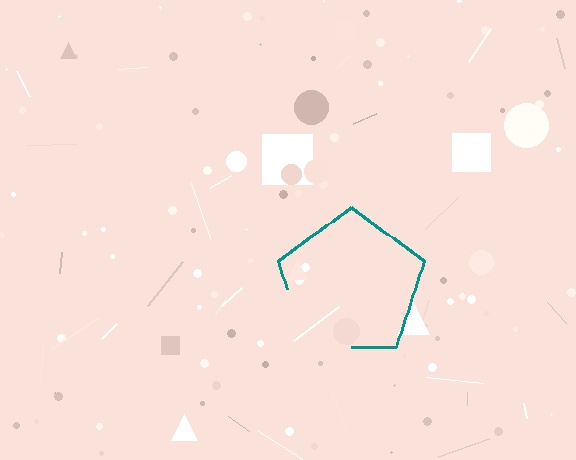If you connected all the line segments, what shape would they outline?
They would outline a pentagon.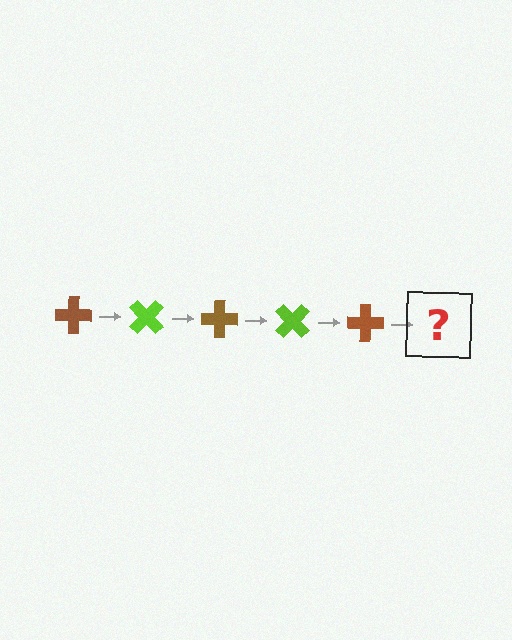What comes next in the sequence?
The next element should be a lime cross, rotated 225 degrees from the start.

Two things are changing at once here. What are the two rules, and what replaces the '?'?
The two rules are that it rotates 45 degrees each step and the color cycles through brown and lime. The '?' should be a lime cross, rotated 225 degrees from the start.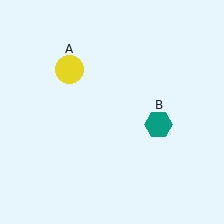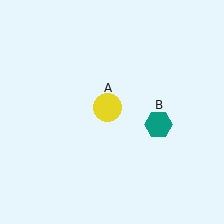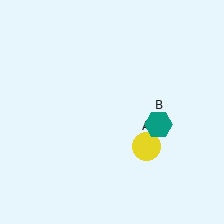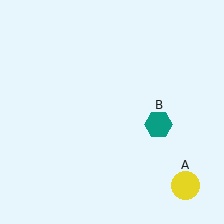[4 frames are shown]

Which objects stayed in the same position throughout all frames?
Teal hexagon (object B) remained stationary.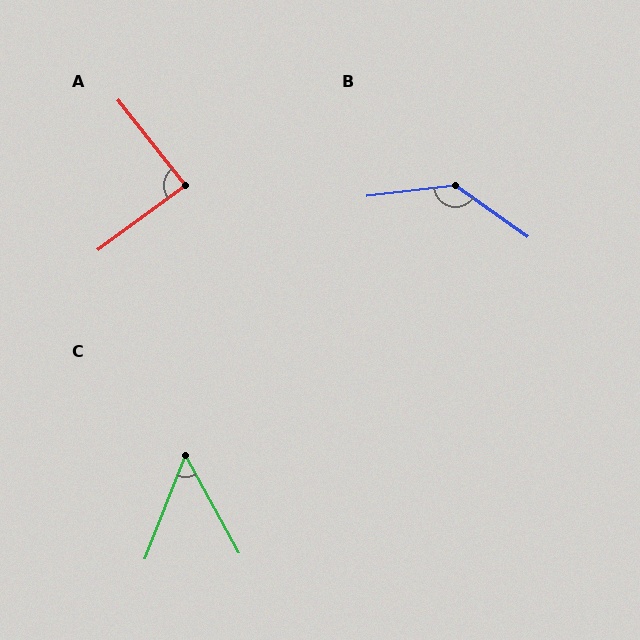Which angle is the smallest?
C, at approximately 50 degrees.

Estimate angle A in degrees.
Approximately 88 degrees.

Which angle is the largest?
B, at approximately 138 degrees.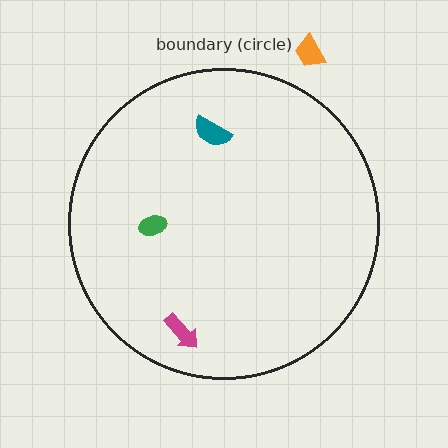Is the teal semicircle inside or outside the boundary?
Inside.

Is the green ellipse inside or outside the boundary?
Inside.